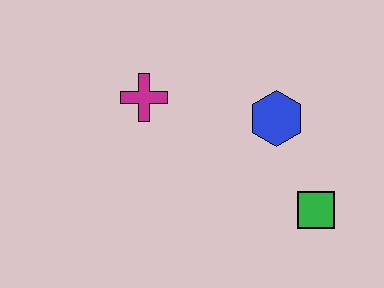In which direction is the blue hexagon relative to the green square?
The blue hexagon is above the green square.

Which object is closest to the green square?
The blue hexagon is closest to the green square.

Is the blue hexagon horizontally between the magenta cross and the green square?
Yes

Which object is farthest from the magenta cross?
The green square is farthest from the magenta cross.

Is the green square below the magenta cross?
Yes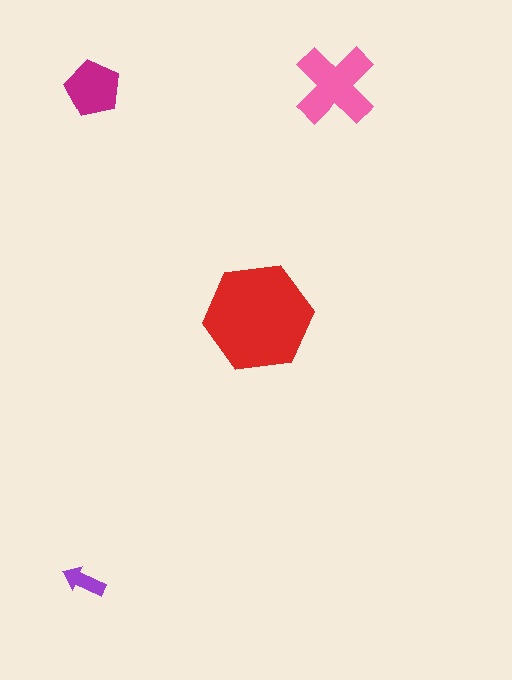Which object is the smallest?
The purple arrow.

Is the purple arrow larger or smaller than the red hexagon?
Smaller.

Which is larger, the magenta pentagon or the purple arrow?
The magenta pentagon.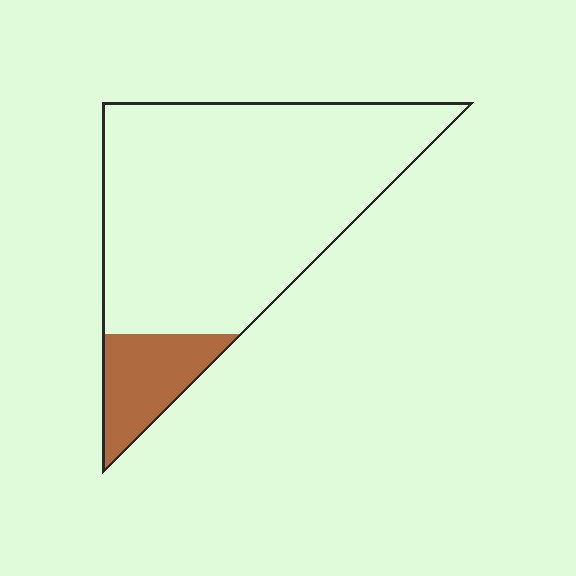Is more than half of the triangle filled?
No.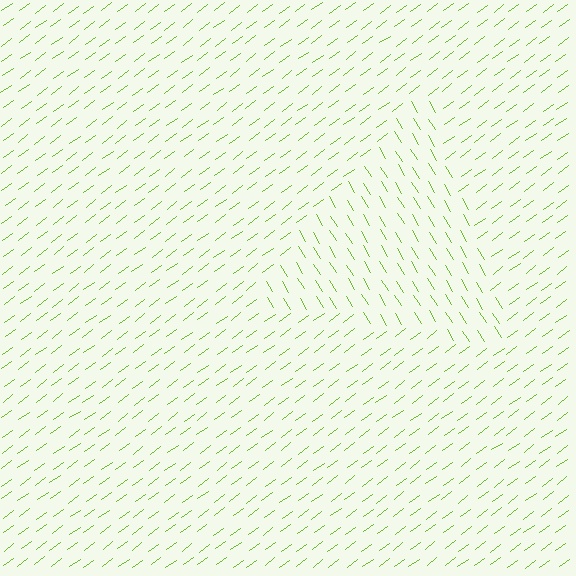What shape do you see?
I see a triangle.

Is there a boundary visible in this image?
Yes, there is a texture boundary formed by a change in line orientation.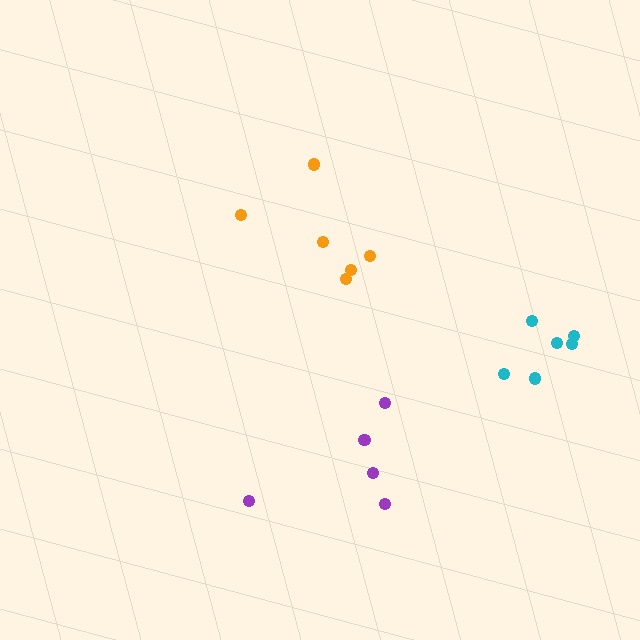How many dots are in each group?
Group 1: 5 dots, Group 2: 6 dots, Group 3: 6 dots (17 total).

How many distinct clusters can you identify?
There are 3 distinct clusters.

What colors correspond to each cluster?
The clusters are colored: purple, orange, cyan.